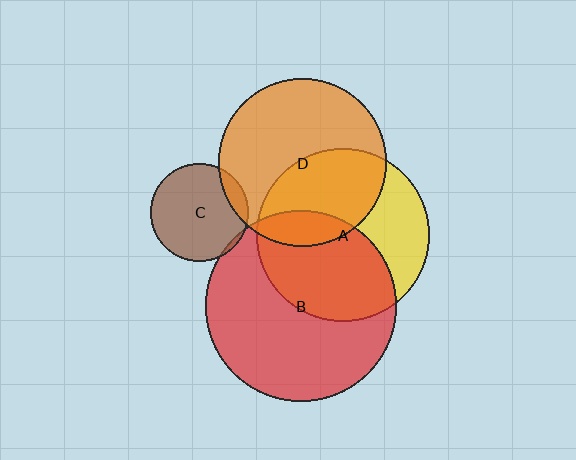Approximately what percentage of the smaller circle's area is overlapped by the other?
Approximately 40%.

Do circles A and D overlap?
Yes.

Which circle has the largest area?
Circle B (red).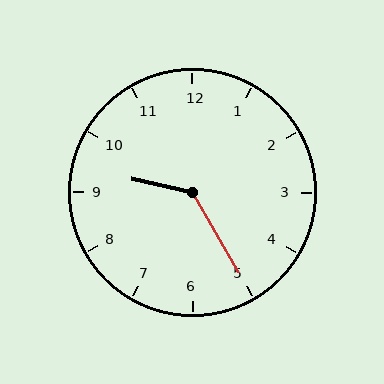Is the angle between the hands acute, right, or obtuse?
It is obtuse.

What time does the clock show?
9:25.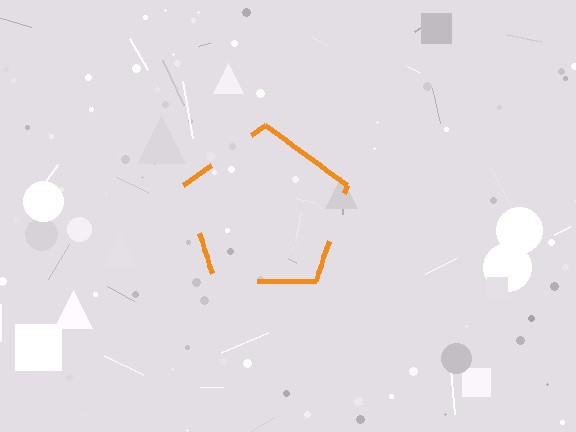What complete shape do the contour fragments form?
The contour fragments form a pentagon.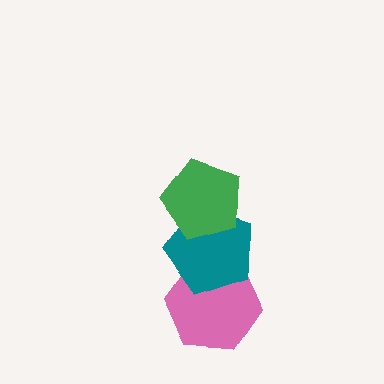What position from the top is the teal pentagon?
The teal pentagon is 2nd from the top.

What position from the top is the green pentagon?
The green pentagon is 1st from the top.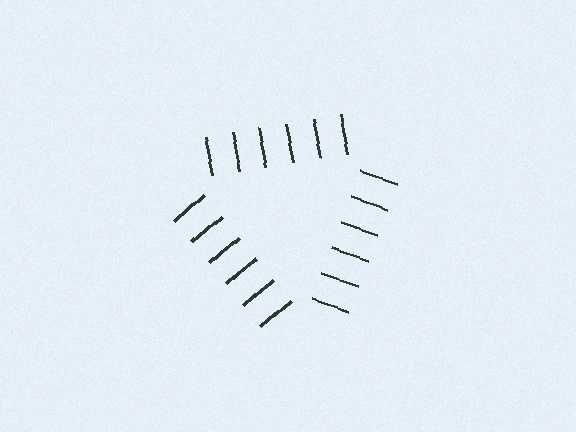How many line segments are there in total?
18 — 6 along each of the 3 edges.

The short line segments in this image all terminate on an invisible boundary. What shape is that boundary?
An illusory triangle — the line segments terminate on its edges but no continuous stroke is drawn.